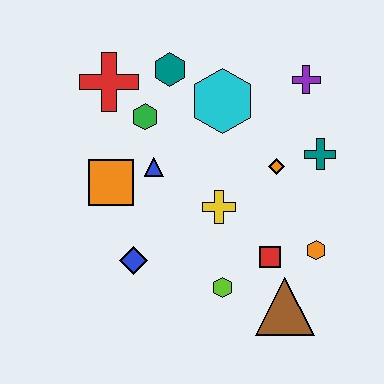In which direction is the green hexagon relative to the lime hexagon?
The green hexagon is above the lime hexagon.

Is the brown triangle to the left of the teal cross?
Yes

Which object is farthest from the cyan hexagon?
The brown triangle is farthest from the cyan hexagon.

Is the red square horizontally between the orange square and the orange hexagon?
Yes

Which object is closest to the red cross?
The green hexagon is closest to the red cross.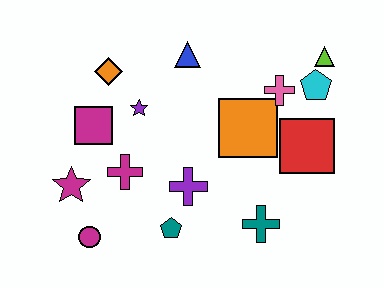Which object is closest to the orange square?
The pink cross is closest to the orange square.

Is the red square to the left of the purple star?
No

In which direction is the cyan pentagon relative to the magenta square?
The cyan pentagon is to the right of the magenta square.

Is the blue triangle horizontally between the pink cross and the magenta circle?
Yes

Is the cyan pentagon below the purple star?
No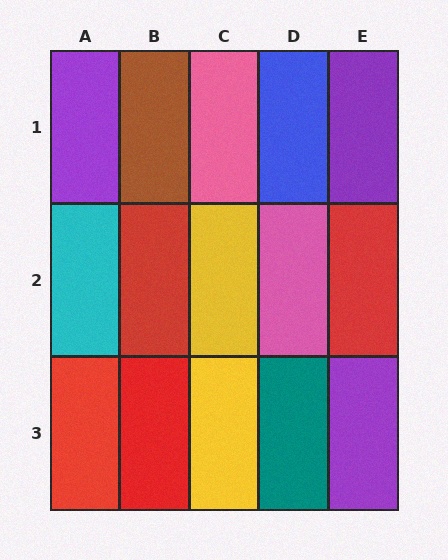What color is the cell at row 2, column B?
Red.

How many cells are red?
4 cells are red.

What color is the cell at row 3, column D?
Teal.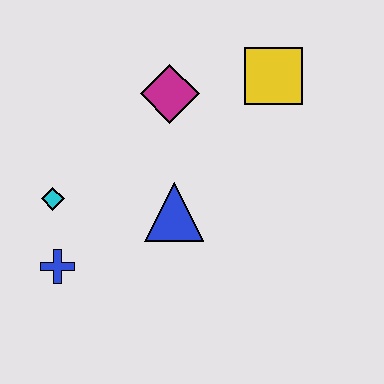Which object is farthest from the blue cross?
The yellow square is farthest from the blue cross.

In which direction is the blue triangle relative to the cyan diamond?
The blue triangle is to the right of the cyan diamond.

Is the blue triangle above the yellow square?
No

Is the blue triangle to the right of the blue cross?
Yes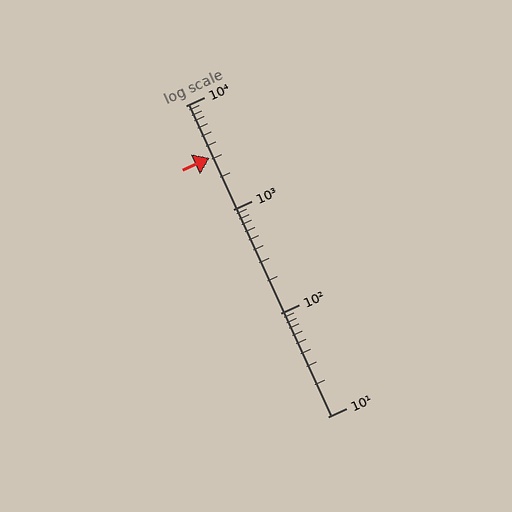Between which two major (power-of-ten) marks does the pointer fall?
The pointer is between 1000 and 10000.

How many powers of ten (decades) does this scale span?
The scale spans 3 decades, from 10 to 10000.